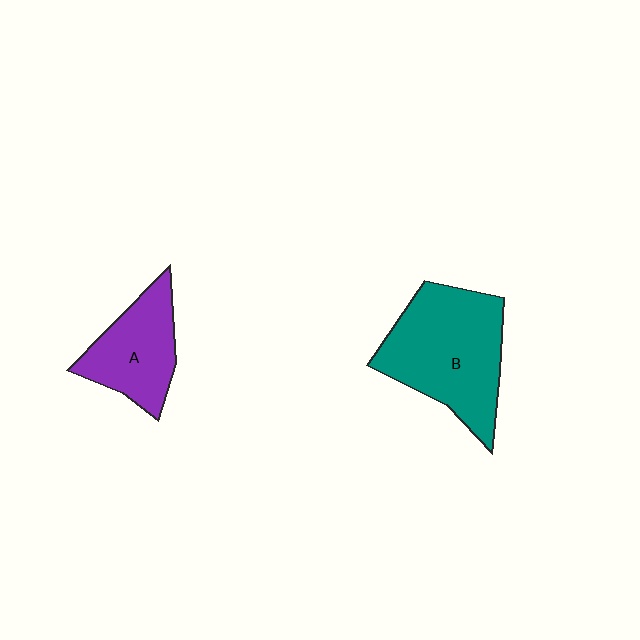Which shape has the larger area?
Shape B (teal).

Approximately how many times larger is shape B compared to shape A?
Approximately 1.6 times.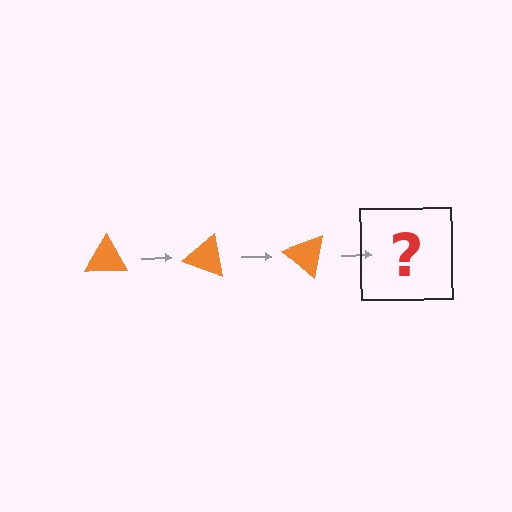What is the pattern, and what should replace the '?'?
The pattern is that the triangle rotates 20 degrees each step. The '?' should be an orange triangle rotated 60 degrees.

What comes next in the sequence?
The next element should be an orange triangle rotated 60 degrees.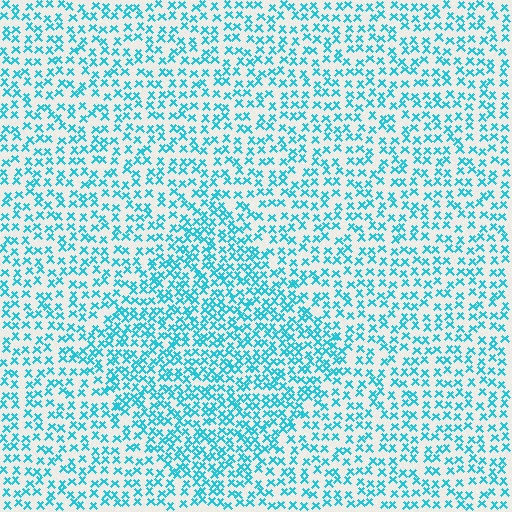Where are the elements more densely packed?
The elements are more densely packed inside the diamond boundary.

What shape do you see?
I see a diamond.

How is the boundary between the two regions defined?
The boundary is defined by a change in element density (approximately 1.6x ratio). All elements are the same color, size, and shape.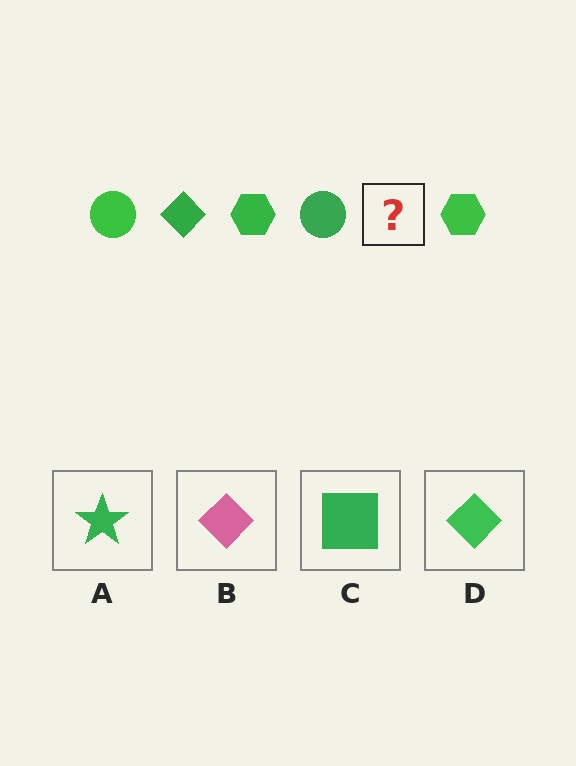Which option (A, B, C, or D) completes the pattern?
D.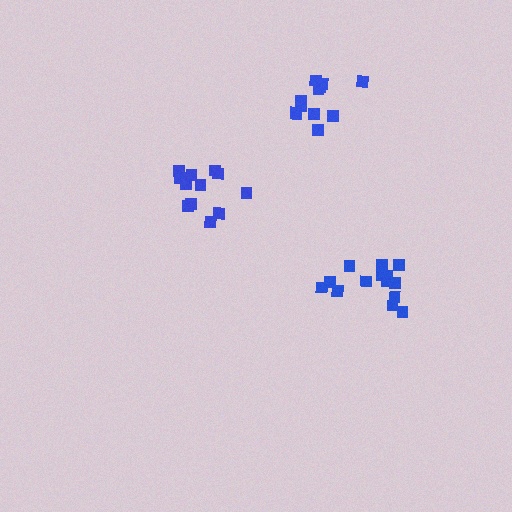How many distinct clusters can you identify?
There are 3 distinct clusters.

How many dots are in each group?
Group 1: 15 dots, Group 2: 12 dots, Group 3: 12 dots (39 total).